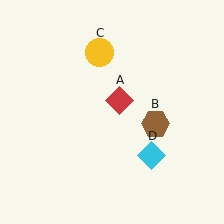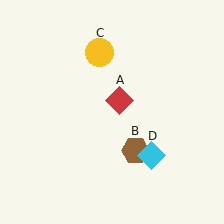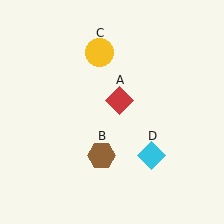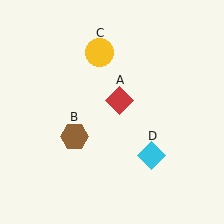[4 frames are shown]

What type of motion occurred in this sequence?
The brown hexagon (object B) rotated clockwise around the center of the scene.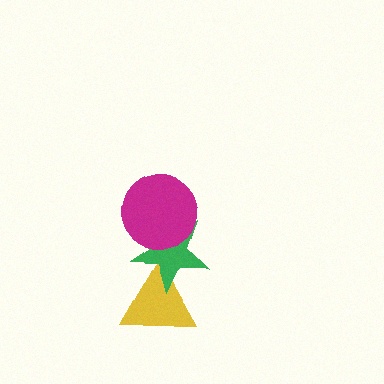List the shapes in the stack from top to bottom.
From top to bottom: the magenta circle, the green star, the yellow triangle.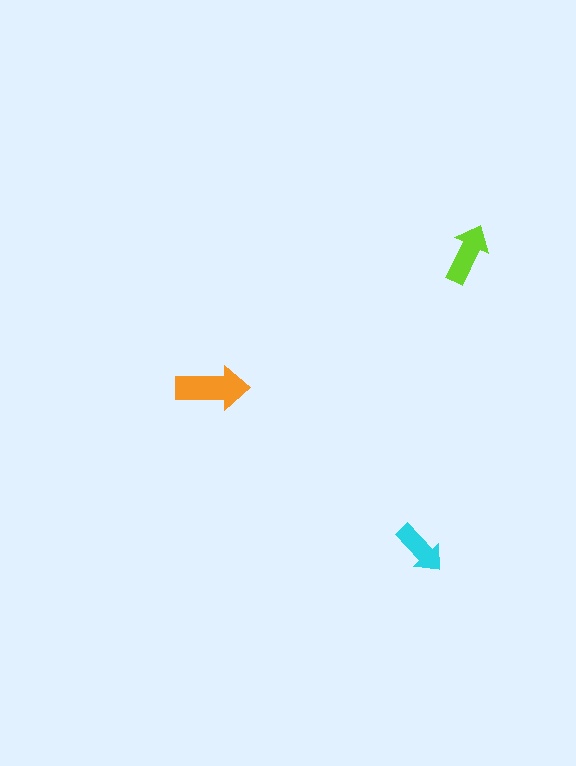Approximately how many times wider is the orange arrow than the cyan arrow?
About 1.5 times wider.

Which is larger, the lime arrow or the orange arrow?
The orange one.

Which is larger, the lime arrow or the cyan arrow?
The lime one.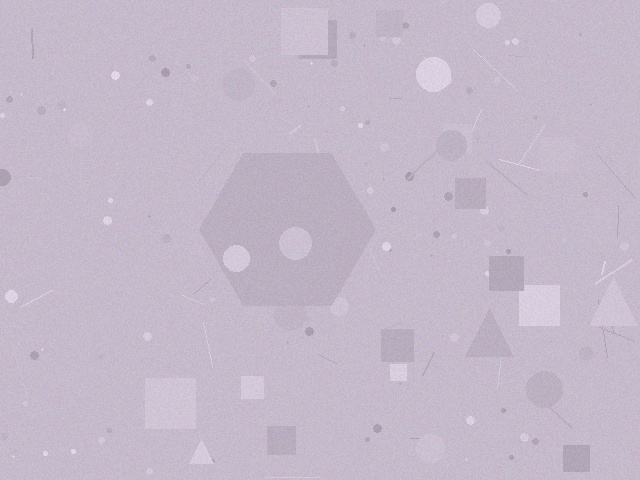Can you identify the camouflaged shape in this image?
The camouflaged shape is a hexagon.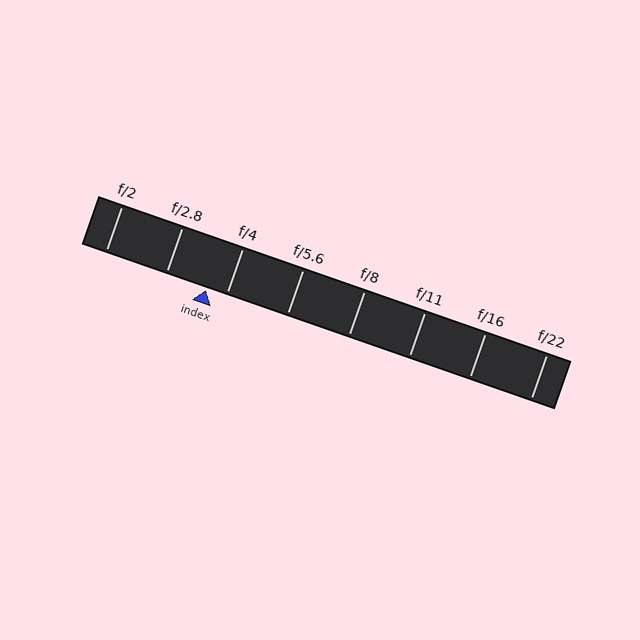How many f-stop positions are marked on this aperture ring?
There are 8 f-stop positions marked.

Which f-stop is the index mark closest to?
The index mark is closest to f/4.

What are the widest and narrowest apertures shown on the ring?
The widest aperture shown is f/2 and the narrowest is f/22.